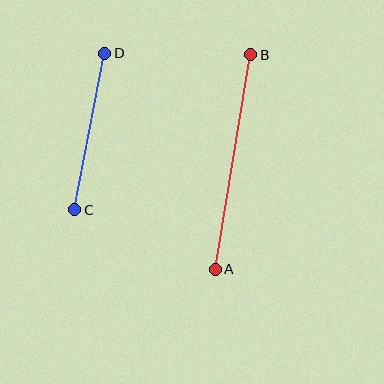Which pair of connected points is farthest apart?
Points A and B are farthest apart.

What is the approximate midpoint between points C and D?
The midpoint is at approximately (90, 132) pixels.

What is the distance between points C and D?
The distance is approximately 159 pixels.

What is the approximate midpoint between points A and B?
The midpoint is at approximately (233, 162) pixels.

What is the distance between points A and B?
The distance is approximately 217 pixels.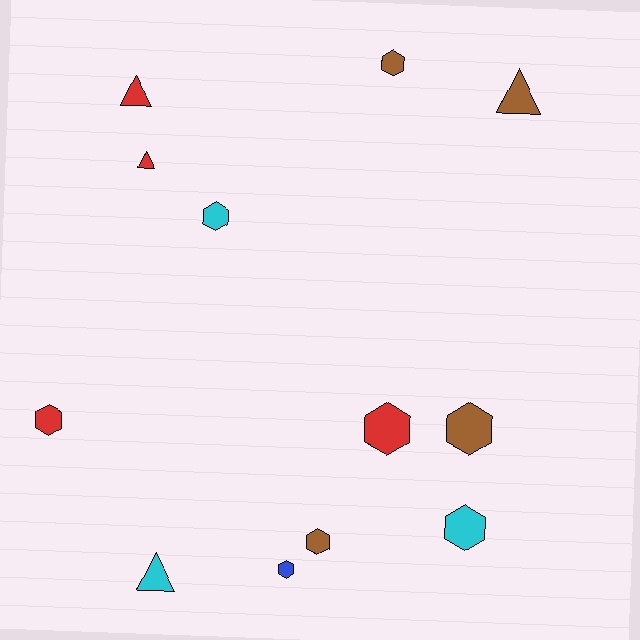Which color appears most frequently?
Brown, with 4 objects.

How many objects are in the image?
There are 12 objects.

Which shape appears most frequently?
Hexagon, with 8 objects.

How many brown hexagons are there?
There are 3 brown hexagons.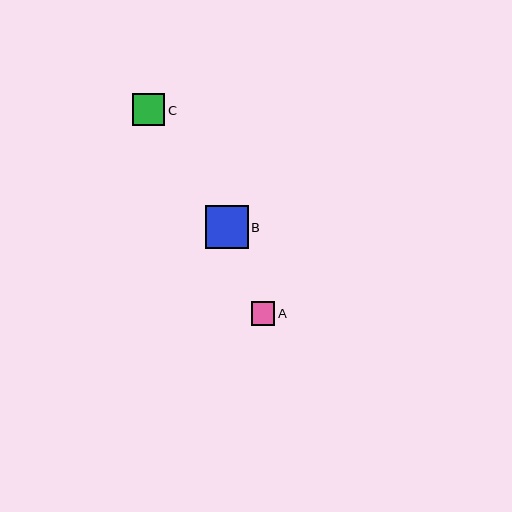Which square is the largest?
Square B is the largest with a size of approximately 43 pixels.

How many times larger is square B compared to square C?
Square B is approximately 1.4 times the size of square C.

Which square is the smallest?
Square A is the smallest with a size of approximately 23 pixels.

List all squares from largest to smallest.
From largest to smallest: B, C, A.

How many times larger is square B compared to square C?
Square B is approximately 1.4 times the size of square C.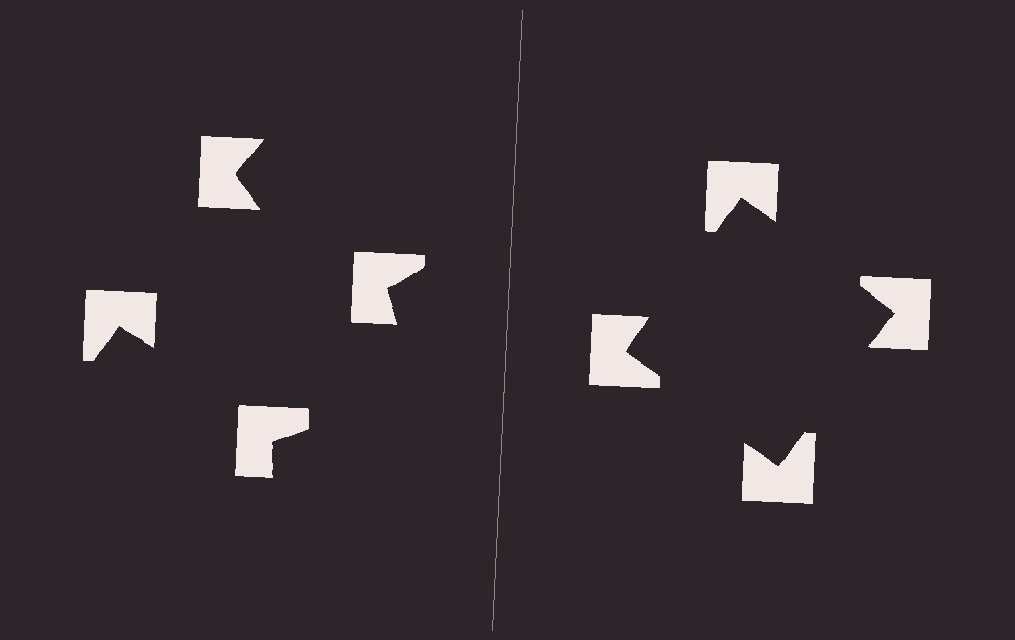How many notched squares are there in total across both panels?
8 — 4 on each side.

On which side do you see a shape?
An illusory square appears on the right side. On the left side the wedge cuts are rotated, so no coherent shape forms.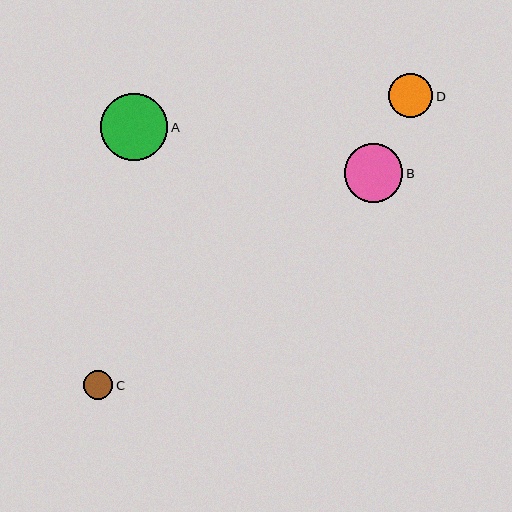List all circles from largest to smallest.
From largest to smallest: A, B, D, C.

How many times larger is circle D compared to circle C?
Circle D is approximately 1.5 times the size of circle C.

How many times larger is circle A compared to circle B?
Circle A is approximately 1.1 times the size of circle B.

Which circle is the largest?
Circle A is the largest with a size of approximately 67 pixels.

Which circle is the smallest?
Circle C is the smallest with a size of approximately 29 pixels.